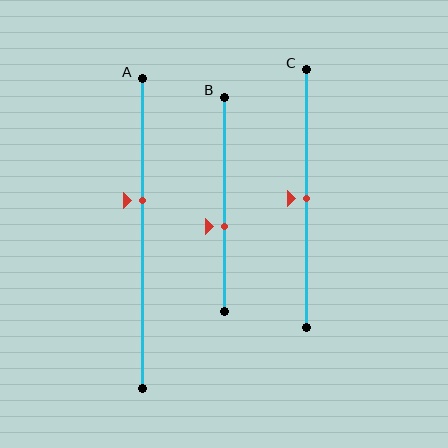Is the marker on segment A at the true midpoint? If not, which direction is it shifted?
No, the marker on segment A is shifted upward by about 11% of the segment length.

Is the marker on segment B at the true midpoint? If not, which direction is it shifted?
No, the marker on segment B is shifted downward by about 10% of the segment length.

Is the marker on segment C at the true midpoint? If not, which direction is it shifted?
Yes, the marker on segment C is at the true midpoint.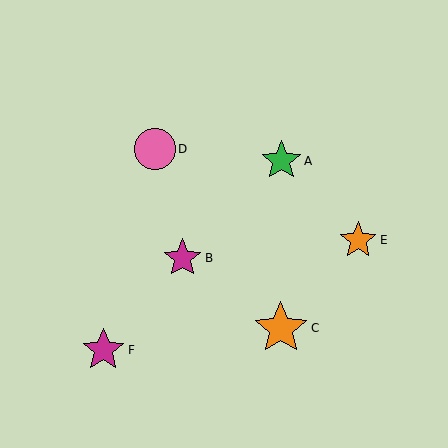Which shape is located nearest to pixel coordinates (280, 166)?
The green star (labeled A) at (281, 161) is nearest to that location.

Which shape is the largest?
The orange star (labeled C) is the largest.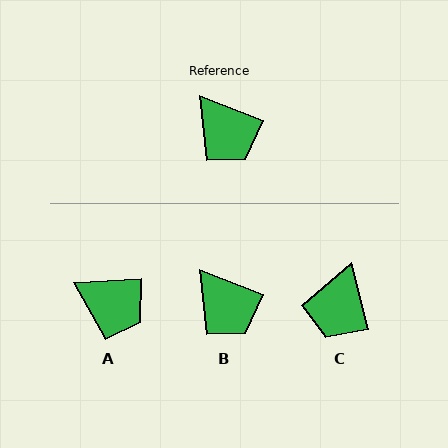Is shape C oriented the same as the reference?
No, it is off by about 55 degrees.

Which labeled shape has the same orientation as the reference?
B.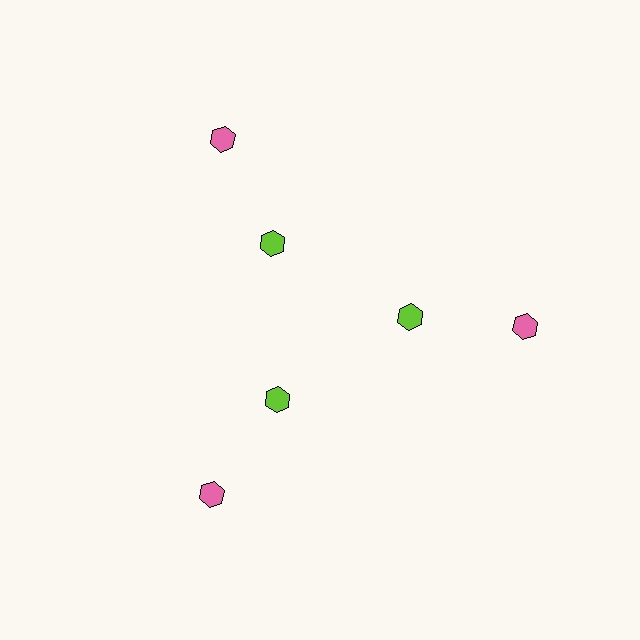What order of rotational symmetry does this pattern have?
This pattern has 3-fold rotational symmetry.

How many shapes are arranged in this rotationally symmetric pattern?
There are 6 shapes, arranged in 3 groups of 2.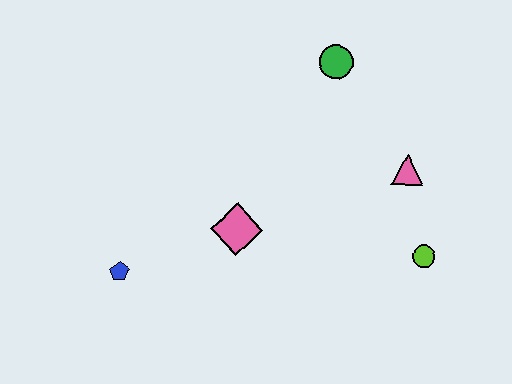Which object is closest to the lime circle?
The pink triangle is closest to the lime circle.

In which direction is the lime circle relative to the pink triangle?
The lime circle is below the pink triangle.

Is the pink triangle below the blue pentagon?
No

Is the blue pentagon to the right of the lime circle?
No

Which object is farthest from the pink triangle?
The blue pentagon is farthest from the pink triangle.